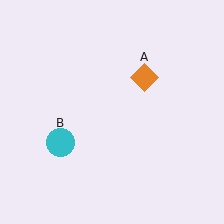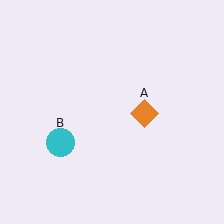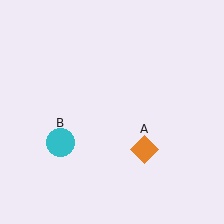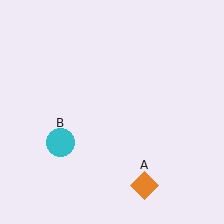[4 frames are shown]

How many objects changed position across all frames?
1 object changed position: orange diamond (object A).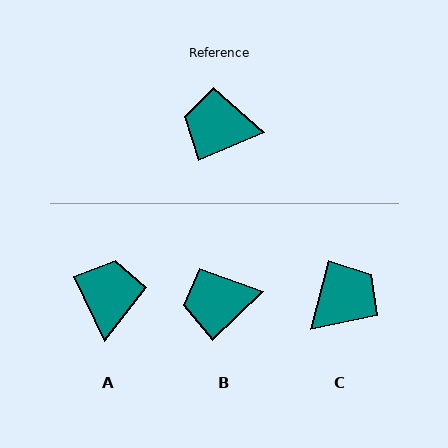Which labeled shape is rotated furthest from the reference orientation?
C, about 127 degrees away.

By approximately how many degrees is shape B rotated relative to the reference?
Approximately 21 degrees counter-clockwise.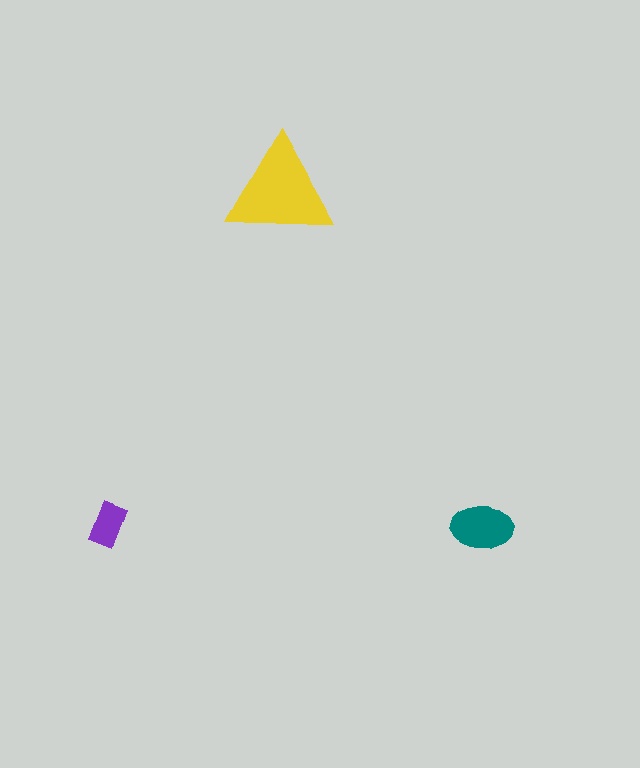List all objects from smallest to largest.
The purple rectangle, the teal ellipse, the yellow triangle.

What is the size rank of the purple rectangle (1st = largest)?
3rd.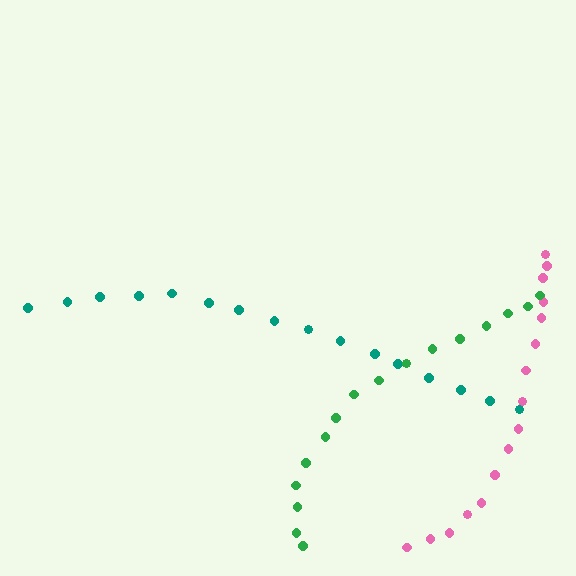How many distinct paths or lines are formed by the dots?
There are 3 distinct paths.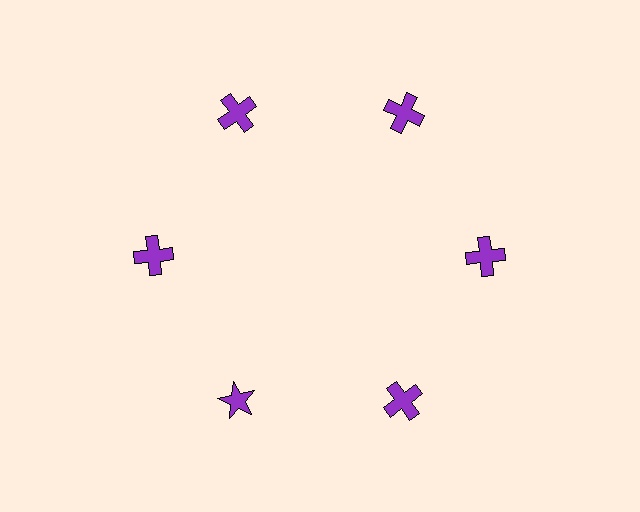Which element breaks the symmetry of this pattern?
The purple star at roughly the 7 o'clock position breaks the symmetry. All other shapes are purple crosses.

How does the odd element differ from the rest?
It has a different shape: star instead of cross.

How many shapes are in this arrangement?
There are 6 shapes arranged in a ring pattern.